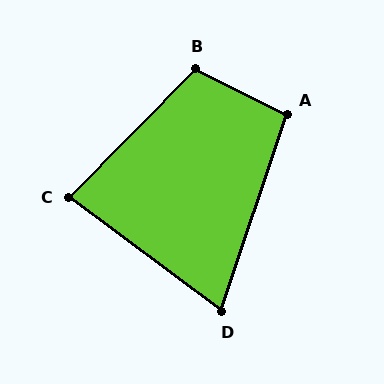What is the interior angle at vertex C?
Approximately 82 degrees (acute).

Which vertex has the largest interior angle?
B, at approximately 108 degrees.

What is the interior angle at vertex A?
Approximately 98 degrees (obtuse).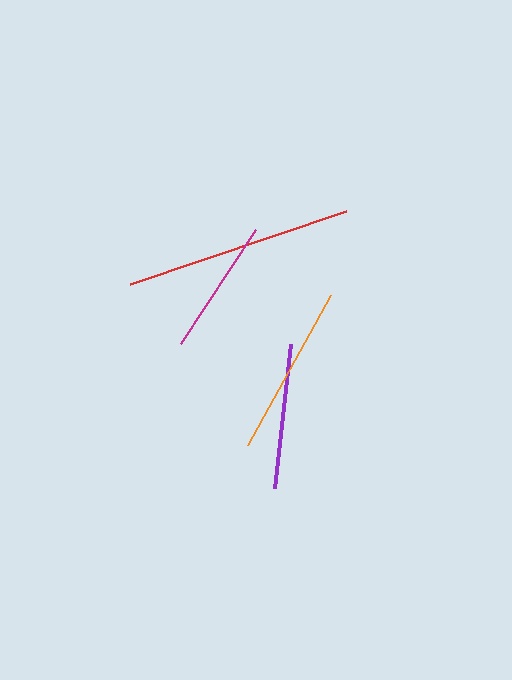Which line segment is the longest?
The red line is the longest at approximately 228 pixels.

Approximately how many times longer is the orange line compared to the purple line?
The orange line is approximately 1.2 times the length of the purple line.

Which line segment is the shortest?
The magenta line is the shortest at approximately 137 pixels.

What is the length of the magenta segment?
The magenta segment is approximately 137 pixels long.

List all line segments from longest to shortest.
From longest to shortest: red, orange, purple, magenta.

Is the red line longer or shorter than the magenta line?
The red line is longer than the magenta line.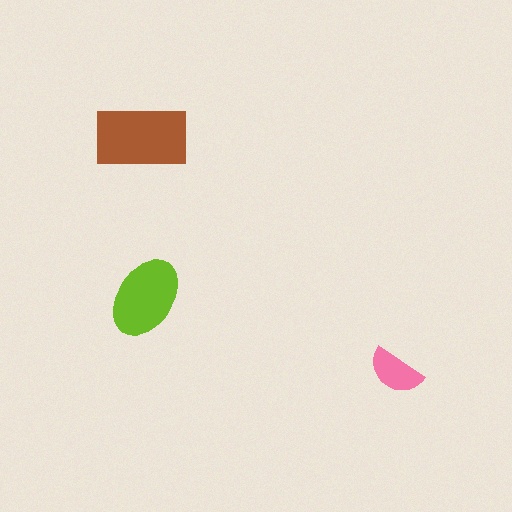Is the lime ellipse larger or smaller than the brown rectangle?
Smaller.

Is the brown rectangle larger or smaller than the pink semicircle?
Larger.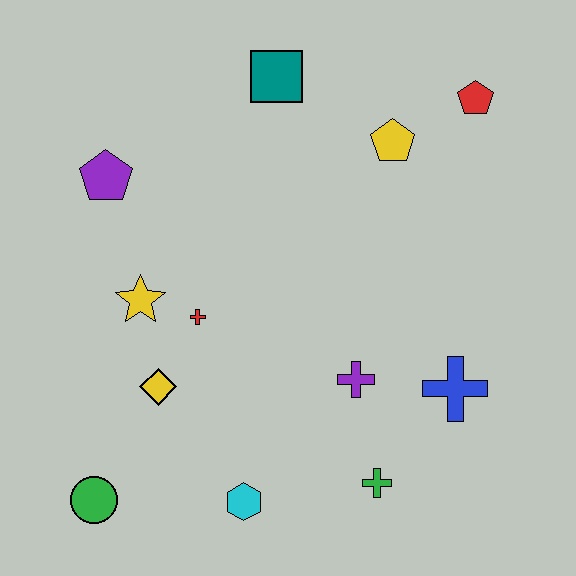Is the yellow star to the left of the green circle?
No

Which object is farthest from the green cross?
The teal square is farthest from the green cross.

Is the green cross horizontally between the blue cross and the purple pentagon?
Yes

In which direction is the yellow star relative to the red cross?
The yellow star is to the left of the red cross.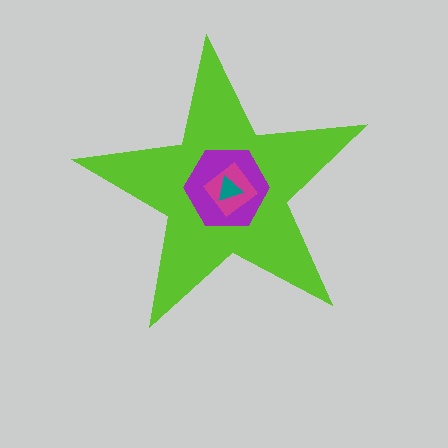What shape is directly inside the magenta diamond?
The teal triangle.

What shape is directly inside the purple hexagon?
The magenta diamond.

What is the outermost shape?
The lime star.